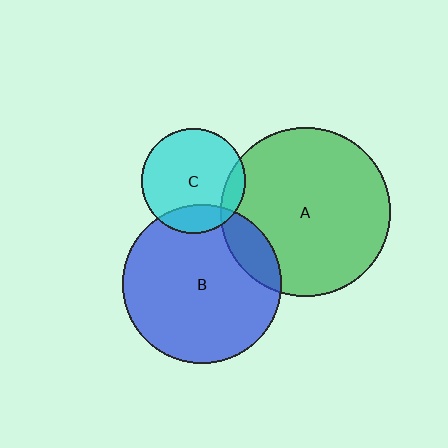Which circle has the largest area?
Circle A (green).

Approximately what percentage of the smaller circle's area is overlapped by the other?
Approximately 10%.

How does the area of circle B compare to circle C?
Approximately 2.3 times.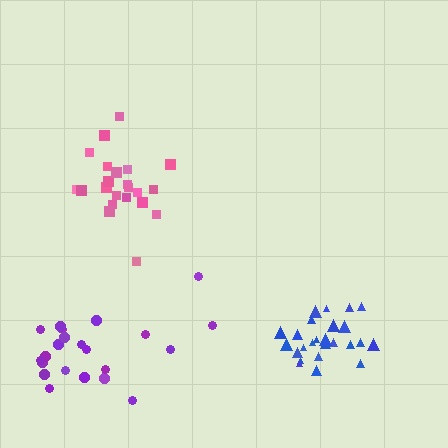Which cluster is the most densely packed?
Blue.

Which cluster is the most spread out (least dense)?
Purple.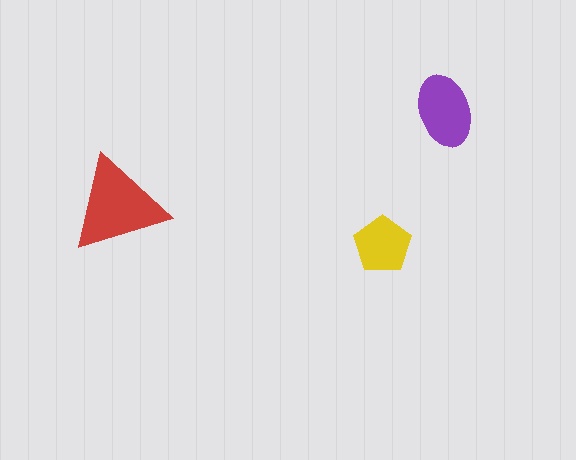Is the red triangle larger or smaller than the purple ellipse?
Larger.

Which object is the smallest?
The yellow pentagon.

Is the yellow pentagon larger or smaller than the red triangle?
Smaller.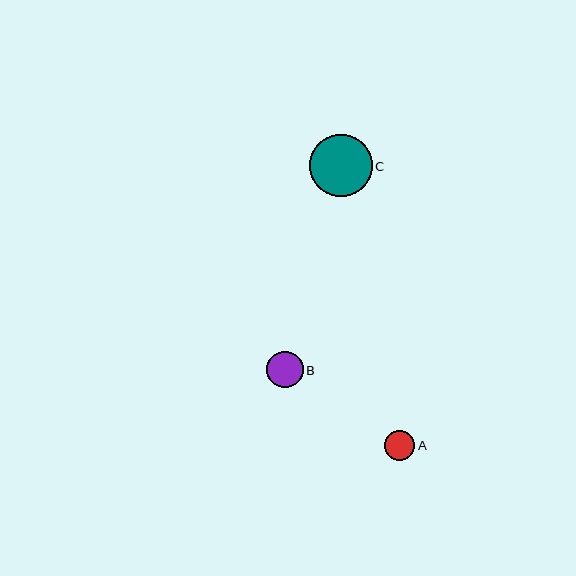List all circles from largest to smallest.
From largest to smallest: C, B, A.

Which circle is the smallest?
Circle A is the smallest with a size of approximately 31 pixels.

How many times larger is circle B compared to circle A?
Circle B is approximately 1.2 times the size of circle A.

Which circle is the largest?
Circle C is the largest with a size of approximately 62 pixels.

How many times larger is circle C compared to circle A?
Circle C is approximately 2.0 times the size of circle A.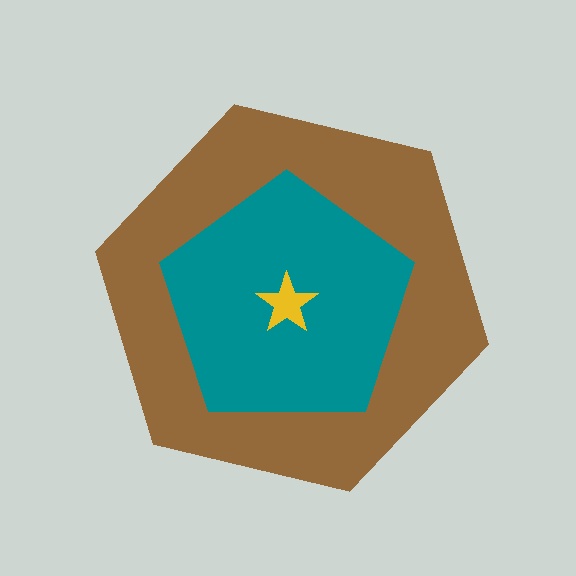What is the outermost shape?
The brown hexagon.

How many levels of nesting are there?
3.